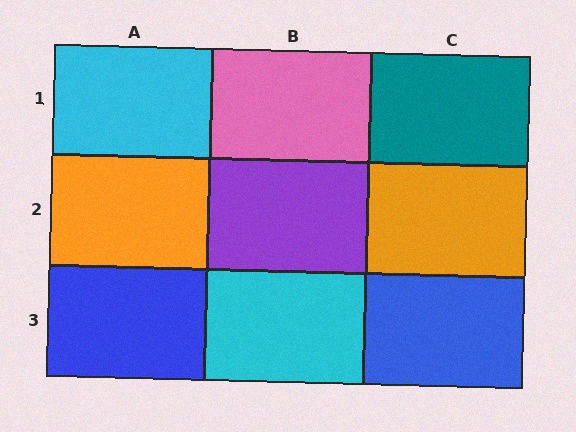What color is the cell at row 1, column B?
Pink.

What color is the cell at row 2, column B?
Purple.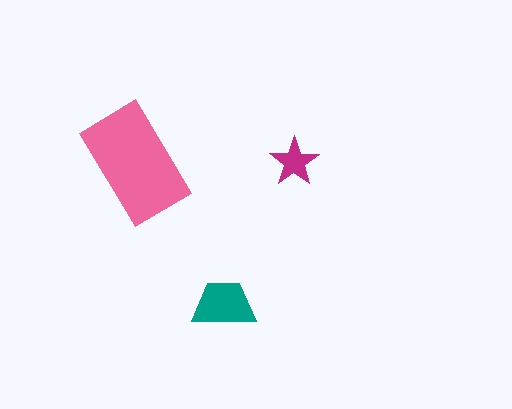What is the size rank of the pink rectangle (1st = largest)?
1st.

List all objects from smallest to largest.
The magenta star, the teal trapezoid, the pink rectangle.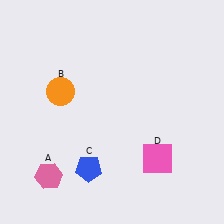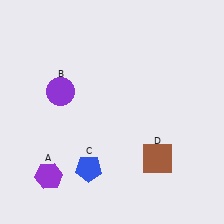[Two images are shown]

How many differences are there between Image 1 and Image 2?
There are 3 differences between the two images.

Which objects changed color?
A changed from pink to purple. B changed from orange to purple. D changed from pink to brown.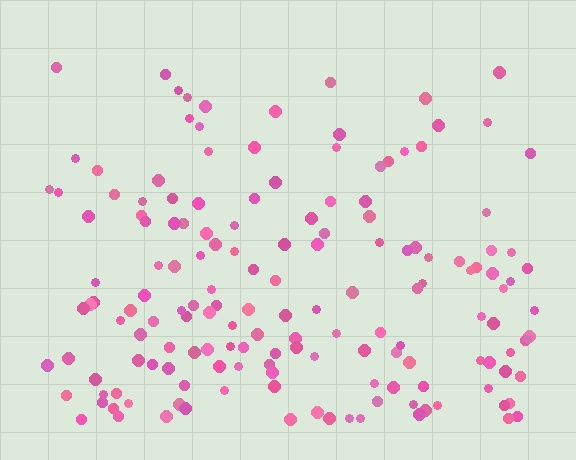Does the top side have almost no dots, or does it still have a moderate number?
Still a moderate number, just noticeably fewer than the bottom.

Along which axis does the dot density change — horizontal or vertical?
Vertical.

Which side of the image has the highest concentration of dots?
The bottom.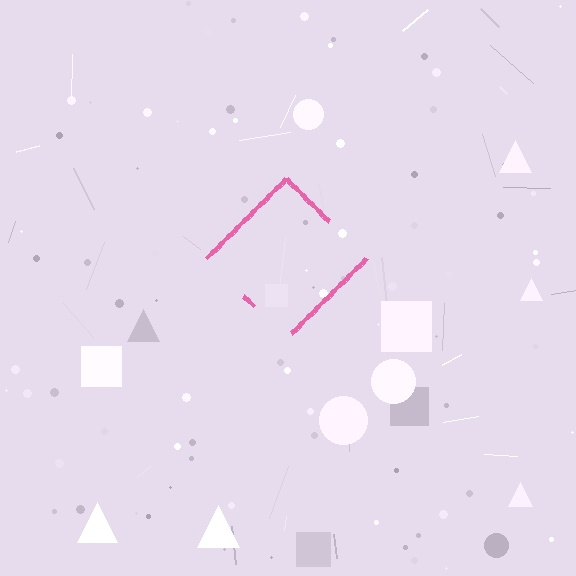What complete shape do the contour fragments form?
The contour fragments form a diamond.